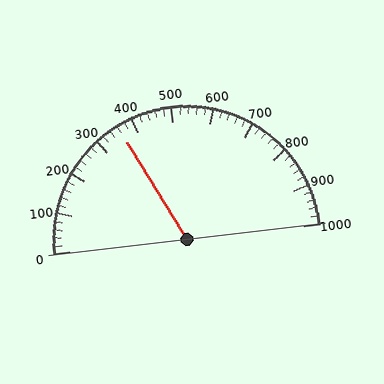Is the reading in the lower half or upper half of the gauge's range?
The reading is in the lower half of the range (0 to 1000).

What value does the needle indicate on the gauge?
The needle indicates approximately 360.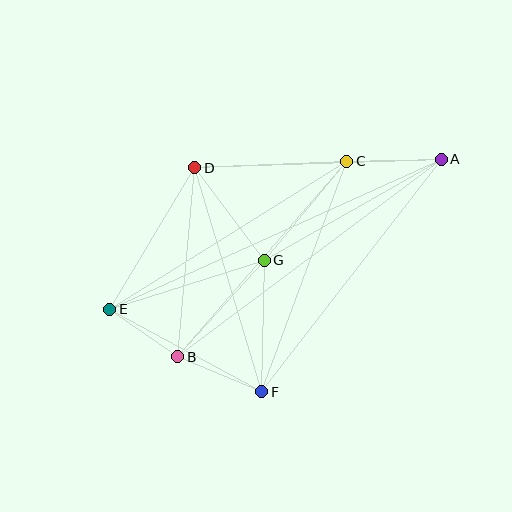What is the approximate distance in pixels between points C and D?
The distance between C and D is approximately 152 pixels.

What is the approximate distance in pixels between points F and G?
The distance between F and G is approximately 131 pixels.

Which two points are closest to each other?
Points B and E are closest to each other.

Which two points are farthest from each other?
Points A and E are farthest from each other.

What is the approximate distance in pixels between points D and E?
The distance between D and E is approximately 166 pixels.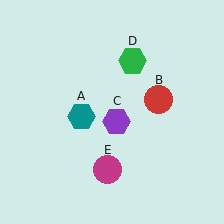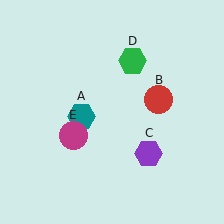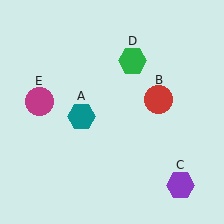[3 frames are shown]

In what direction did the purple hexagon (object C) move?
The purple hexagon (object C) moved down and to the right.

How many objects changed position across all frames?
2 objects changed position: purple hexagon (object C), magenta circle (object E).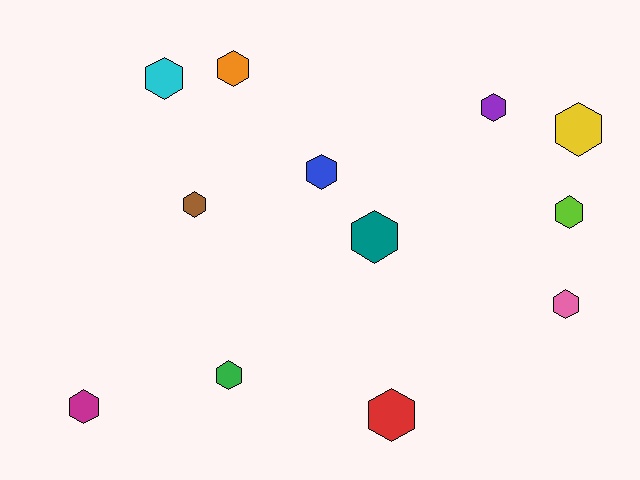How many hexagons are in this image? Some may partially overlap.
There are 12 hexagons.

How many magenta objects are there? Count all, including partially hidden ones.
There is 1 magenta object.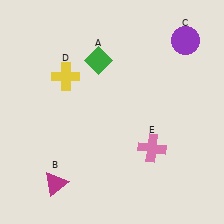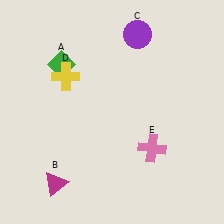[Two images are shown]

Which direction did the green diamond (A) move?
The green diamond (A) moved left.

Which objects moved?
The objects that moved are: the green diamond (A), the purple circle (C).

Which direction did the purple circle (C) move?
The purple circle (C) moved left.